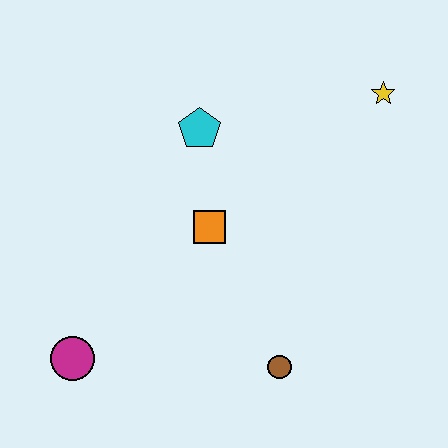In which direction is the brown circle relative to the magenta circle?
The brown circle is to the right of the magenta circle.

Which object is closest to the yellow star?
The cyan pentagon is closest to the yellow star.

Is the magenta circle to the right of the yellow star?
No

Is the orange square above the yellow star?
No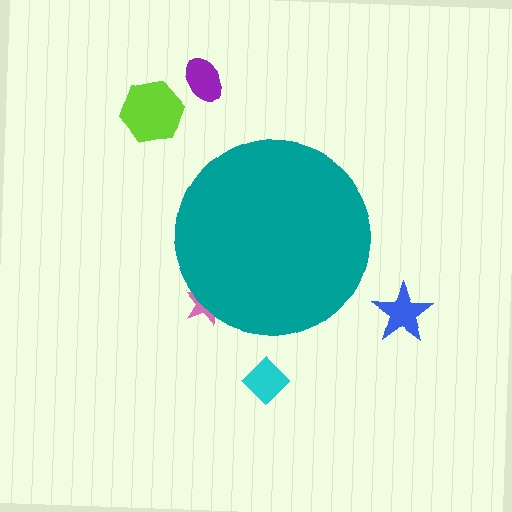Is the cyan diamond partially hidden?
No, the cyan diamond is fully visible.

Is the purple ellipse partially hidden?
No, the purple ellipse is fully visible.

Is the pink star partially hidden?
Yes, the pink star is partially hidden behind the teal circle.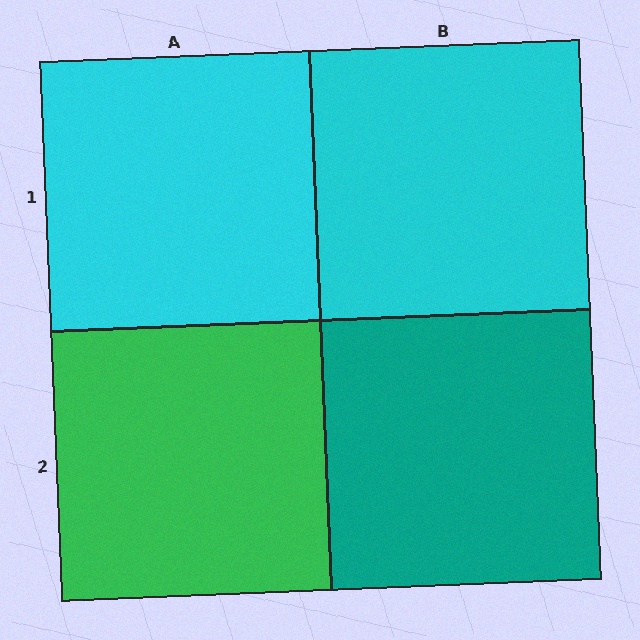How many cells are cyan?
2 cells are cyan.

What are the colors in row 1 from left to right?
Cyan, cyan.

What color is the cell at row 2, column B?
Teal.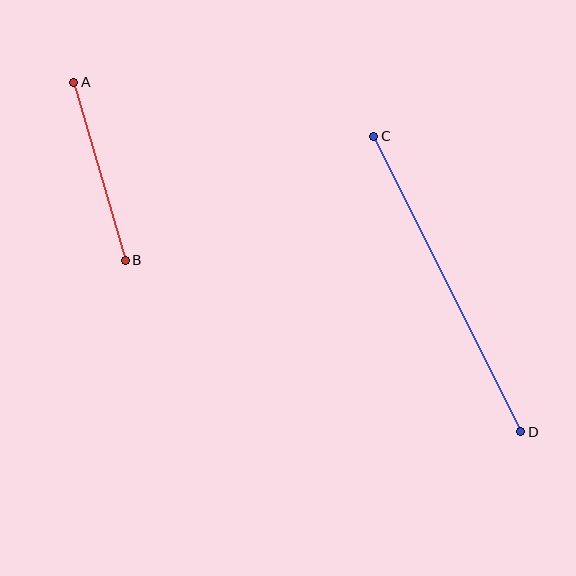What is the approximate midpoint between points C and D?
The midpoint is at approximately (447, 284) pixels.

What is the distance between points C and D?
The distance is approximately 330 pixels.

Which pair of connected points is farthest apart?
Points C and D are farthest apart.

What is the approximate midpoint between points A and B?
The midpoint is at approximately (100, 171) pixels.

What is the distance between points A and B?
The distance is approximately 185 pixels.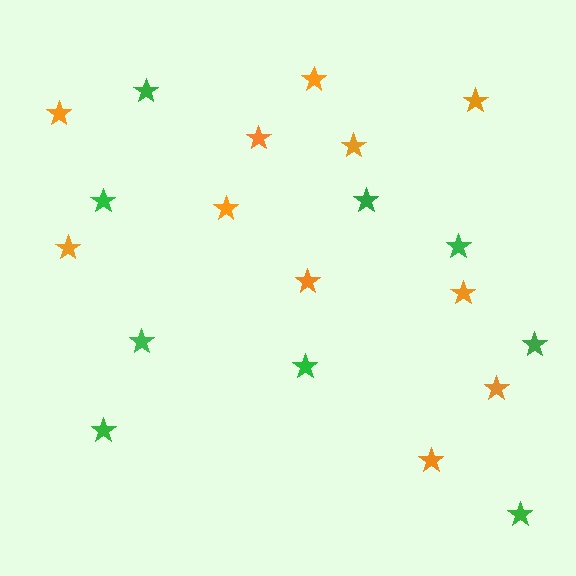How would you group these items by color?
There are 2 groups: one group of green stars (9) and one group of orange stars (11).